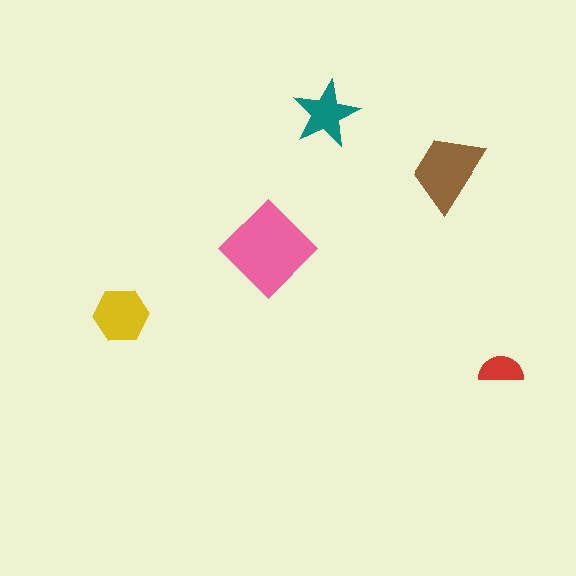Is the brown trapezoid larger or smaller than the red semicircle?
Larger.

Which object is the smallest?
The red semicircle.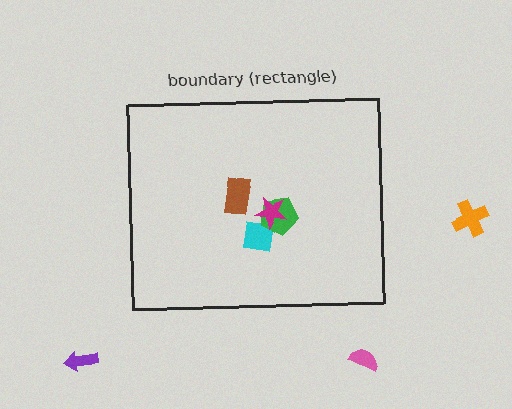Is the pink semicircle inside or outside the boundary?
Outside.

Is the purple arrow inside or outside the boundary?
Outside.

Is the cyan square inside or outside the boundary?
Inside.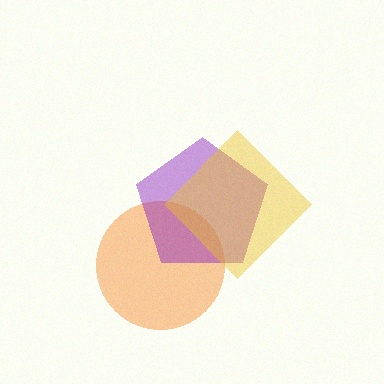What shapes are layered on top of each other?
The layered shapes are: an orange circle, a purple pentagon, a yellow diamond.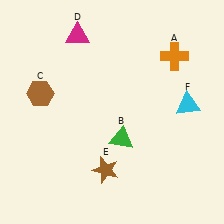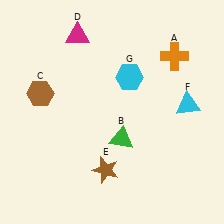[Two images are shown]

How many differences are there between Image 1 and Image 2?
There is 1 difference between the two images.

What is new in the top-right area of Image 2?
A cyan hexagon (G) was added in the top-right area of Image 2.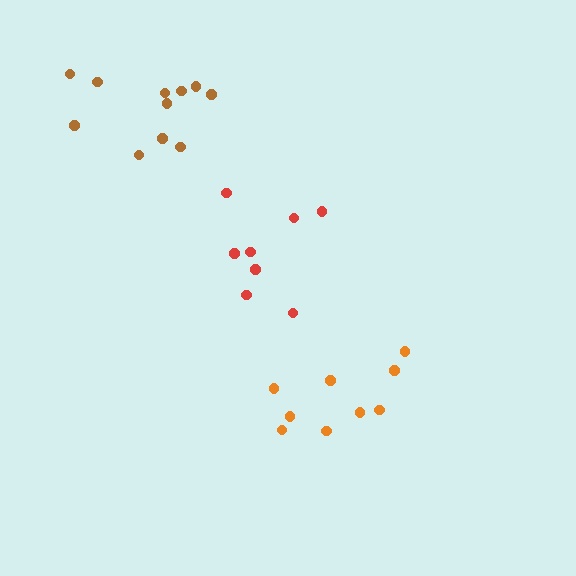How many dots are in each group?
Group 1: 8 dots, Group 2: 11 dots, Group 3: 9 dots (28 total).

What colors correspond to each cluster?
The clusters are colored: red, brown, orange.